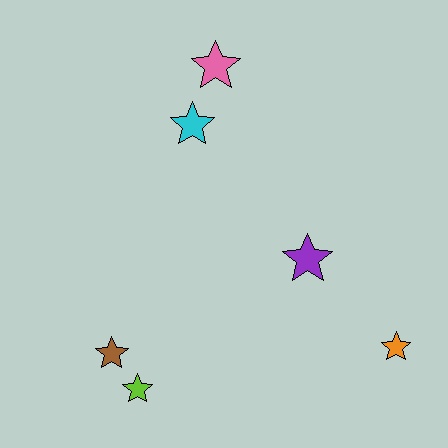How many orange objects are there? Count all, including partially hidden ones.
There is 1 orange object.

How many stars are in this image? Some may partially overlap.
There are 6 stars.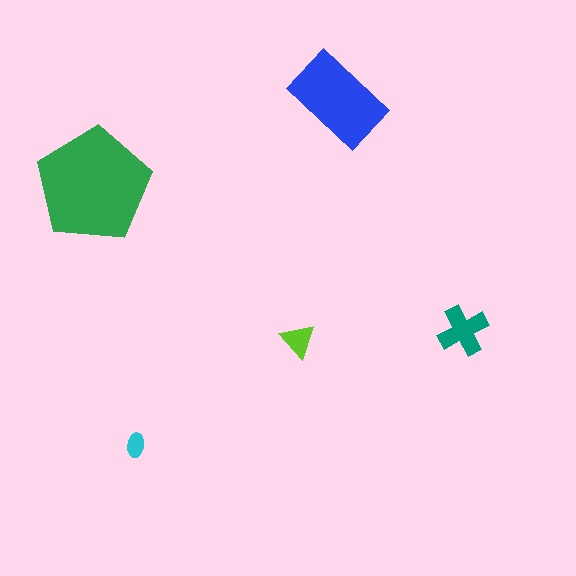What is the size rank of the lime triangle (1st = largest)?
4th.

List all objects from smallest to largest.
The cyan ellipse, the lime triangle, the teal cross, the blue rectangle, the green pentagon.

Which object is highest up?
The blue rectangle is topmost.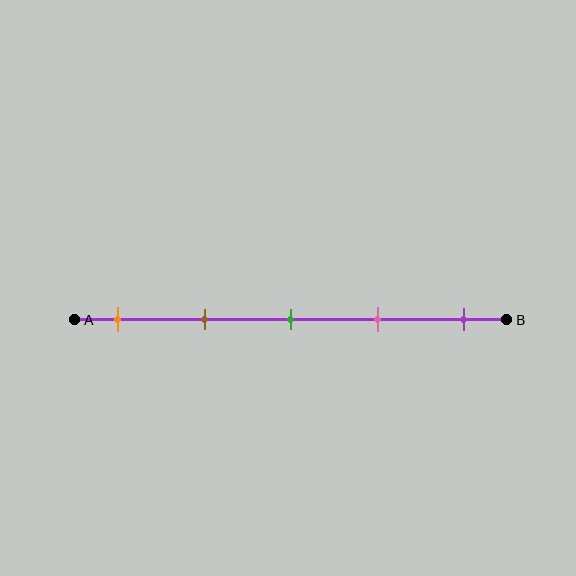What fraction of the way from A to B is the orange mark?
The orange mark is approximately 10% (0.1) of the way from A to B.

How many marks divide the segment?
There are 5 marks dividing the segment.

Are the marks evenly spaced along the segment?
Yes, the marks are approximately evenly spaced.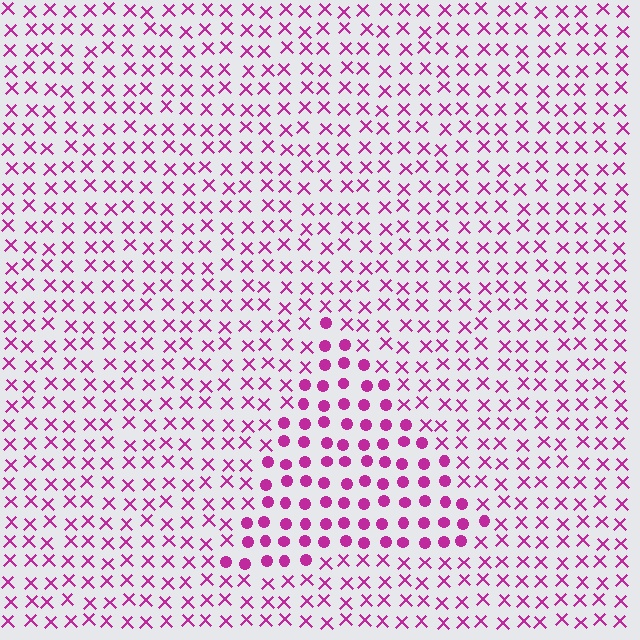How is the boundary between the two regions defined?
The boundary is defined by a change in element shape: circles inside vs. X marks outside. All elements share the same color and spacing.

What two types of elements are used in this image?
The image uses circles inside the triangle region and X marks outside it.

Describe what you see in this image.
The image is filled with small magenta elements arranged in a uniform grid. A triangle-shaped region contains circles, while the surrounding area contains X marks. The boundary is defined purely by the change in element shape.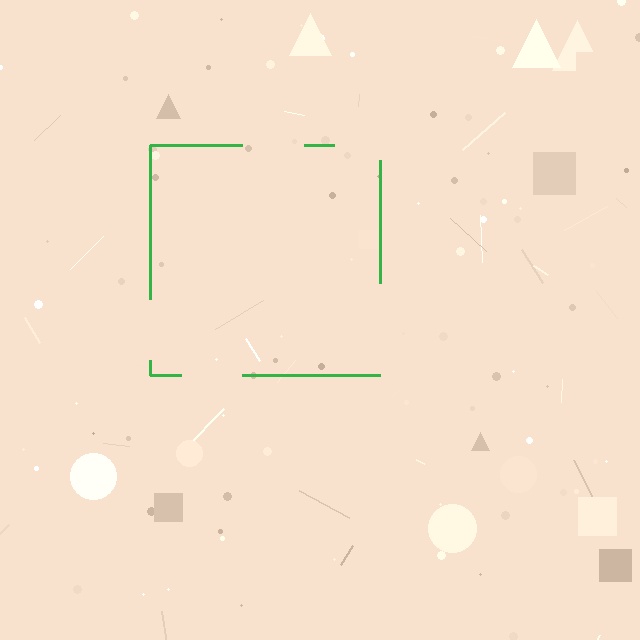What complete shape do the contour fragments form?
The contour fragments form a square.